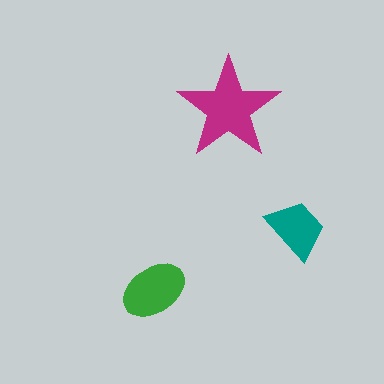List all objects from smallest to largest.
The teal trapezoid, the green ellipse, the magenta star.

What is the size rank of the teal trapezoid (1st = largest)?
3rd.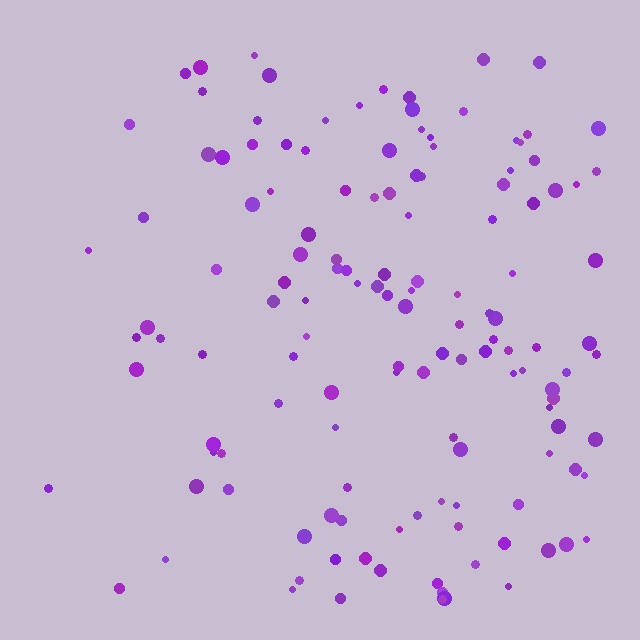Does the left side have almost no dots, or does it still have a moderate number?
Still a moderate number, just noticeably fewer than the right.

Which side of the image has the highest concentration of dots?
The right.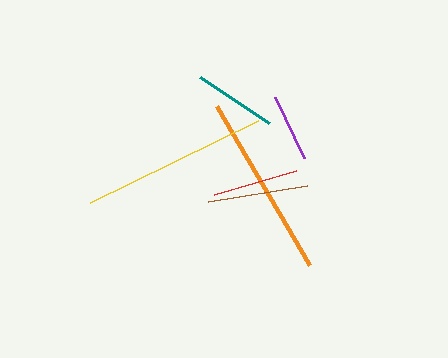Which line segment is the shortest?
The purple line is the shortest at approximately 68 pixels.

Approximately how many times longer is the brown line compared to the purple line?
The brown line is approximately 1.5 times the length of the purple line.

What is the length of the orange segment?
The orange segment is approximately 184 pixels long.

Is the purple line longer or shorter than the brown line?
The brown line is longer than the purple line.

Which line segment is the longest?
The yellow line is the longest at approximately 187 pixels.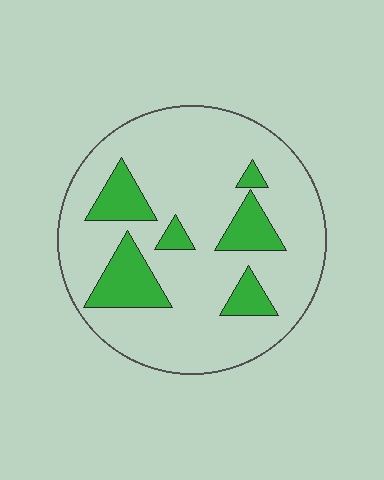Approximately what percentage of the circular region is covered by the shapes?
Approximately 20%.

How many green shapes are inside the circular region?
6.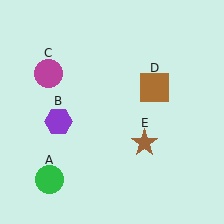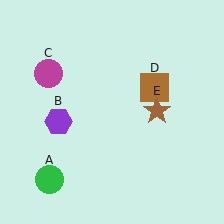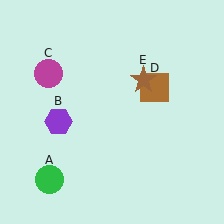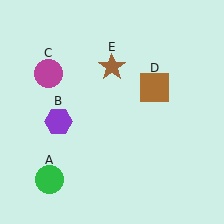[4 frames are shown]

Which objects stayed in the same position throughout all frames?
Green circle (object A) and purple hexagon (object B) and magenta circle (object C) and brown square (object D) remained stationary.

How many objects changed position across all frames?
1 object changed position: brown star (object E).